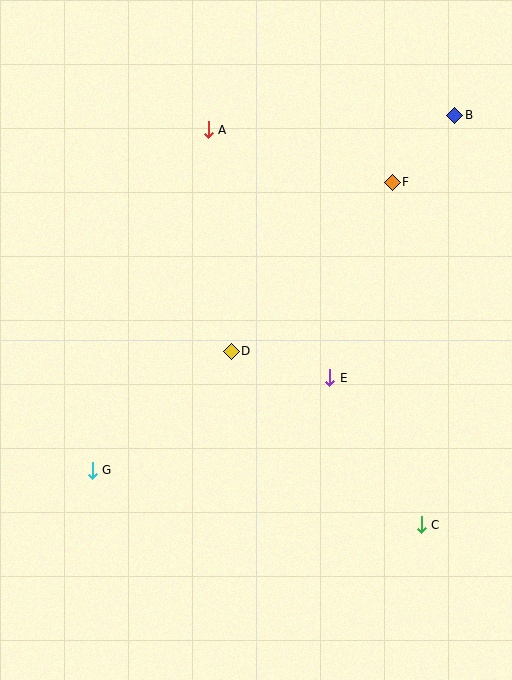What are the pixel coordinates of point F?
Point F is at (392, 182).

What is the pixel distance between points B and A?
The distance between B and A is 247 pixels.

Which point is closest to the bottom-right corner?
Point C is closest to the bottom-right corner.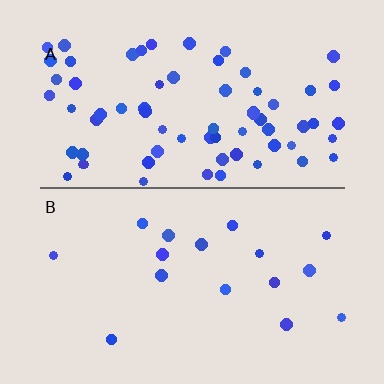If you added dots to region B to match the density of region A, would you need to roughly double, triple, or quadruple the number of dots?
Approximately quadruple.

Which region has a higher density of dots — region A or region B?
A (the top).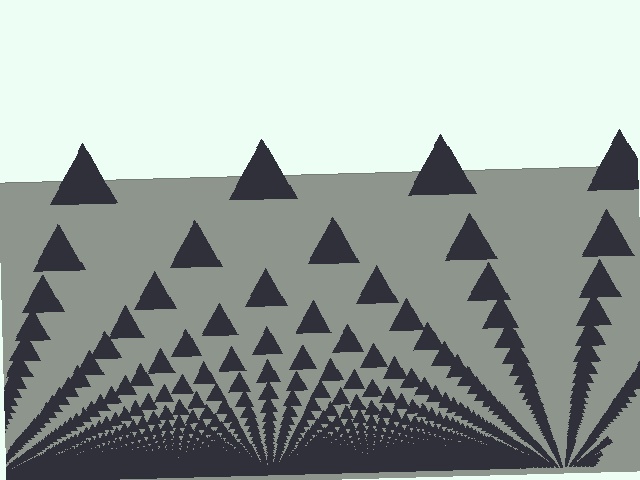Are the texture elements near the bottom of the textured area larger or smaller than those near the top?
Smaller. The gradient is inverted — elements near the bottom are smaller and denser.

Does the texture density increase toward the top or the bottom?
Density increases toward the bottom.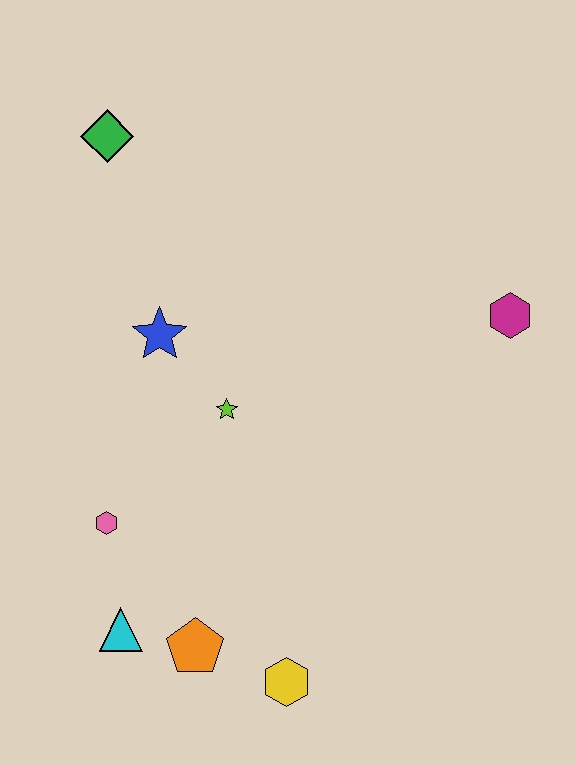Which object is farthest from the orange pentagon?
The green diamond is farthest from the orange pentagon.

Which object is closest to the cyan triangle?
The orange pentagon is closest to the cyan triangle.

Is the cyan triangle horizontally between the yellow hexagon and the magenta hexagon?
No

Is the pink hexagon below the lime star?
Yes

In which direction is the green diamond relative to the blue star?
The green diamond is above the blue star.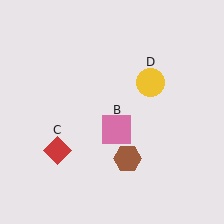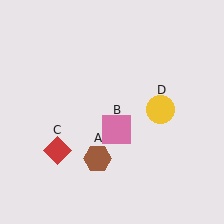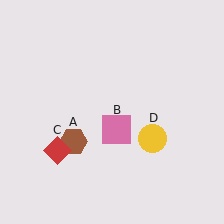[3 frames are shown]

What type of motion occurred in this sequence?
The brown hexagon (object A), yellow circle (object D) rotated clockwise around the center of the scene.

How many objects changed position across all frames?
2 objects changed position: brown hexagon (object A), yellow circle (object D).